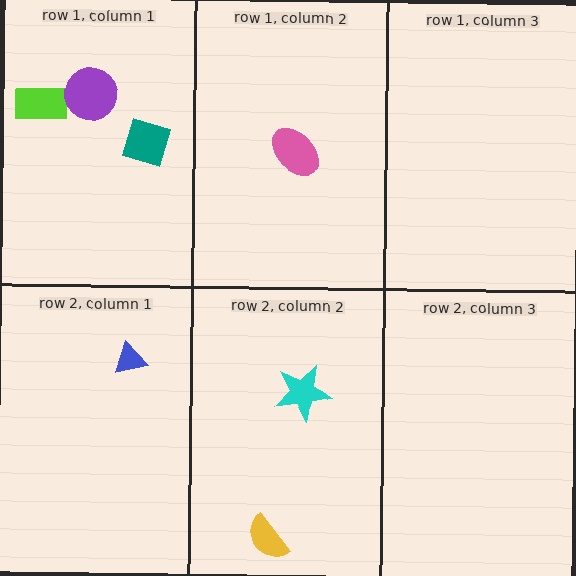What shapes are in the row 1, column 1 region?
The lime rectangle, the purple circle, the teal square.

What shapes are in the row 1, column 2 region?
The pink ellipse.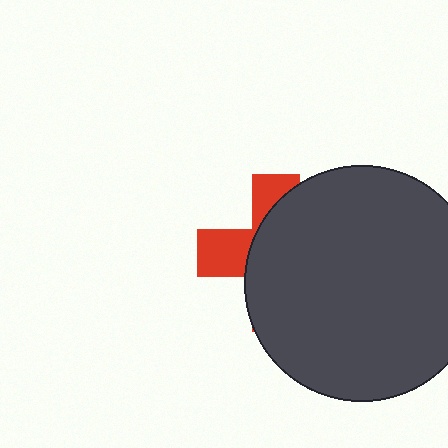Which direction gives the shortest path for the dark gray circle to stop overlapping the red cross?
Moving right gives the shortest separation.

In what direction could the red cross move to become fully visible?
The red cross could move left. That would shift it out from behind the dark gray circle entirely.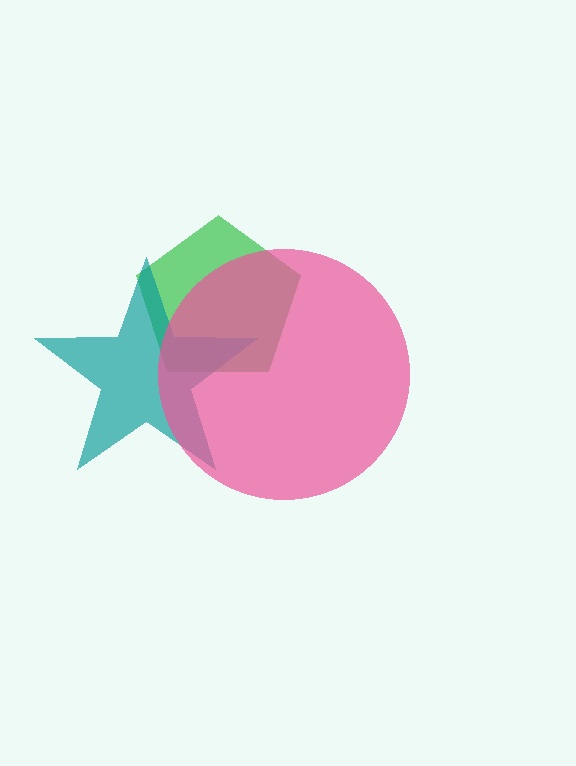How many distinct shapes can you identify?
There are 3 distinct shapes: a green pentagon, a teal star, a pink circle.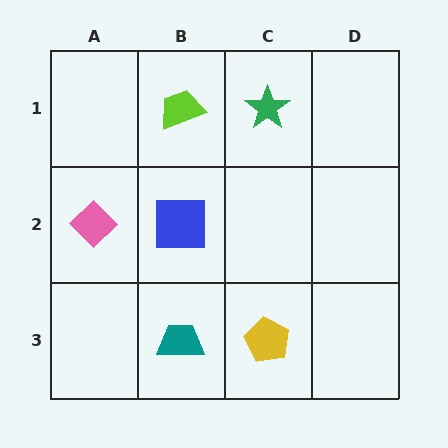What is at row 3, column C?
A yellow pentagon.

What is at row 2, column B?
A blue square.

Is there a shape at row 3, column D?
No, that cell is empty.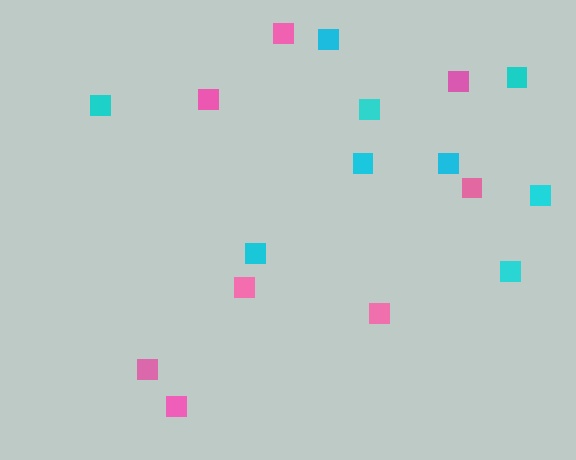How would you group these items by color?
There are 2 groups: one group of pink squares (8) and one group of cyan squares (9).